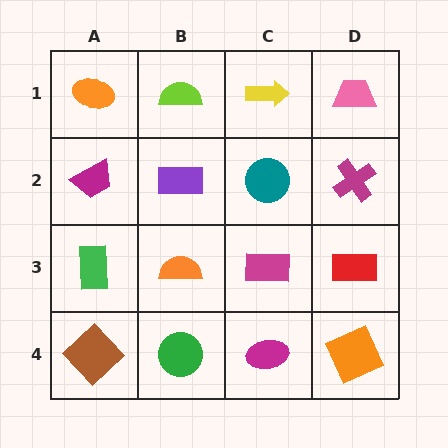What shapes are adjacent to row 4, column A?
A green rectangle (row 3, column A), a green circle (row 4, column B).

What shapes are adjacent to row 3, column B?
A purple rectangle (row 2, column B), a green circle (row 4, column B), a green rectangle (row 3, column A), a magenta rectangle (row 3, column C).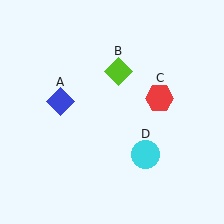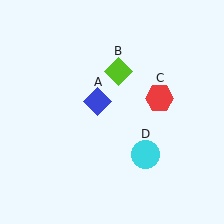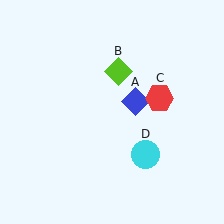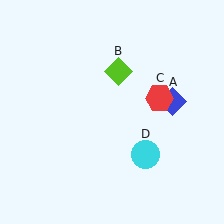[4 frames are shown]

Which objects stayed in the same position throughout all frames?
Lime diamond (object B) and red hexagon (object C) and cyan circle (object D) remained stationary.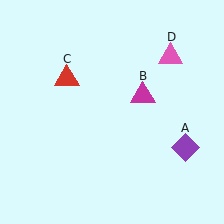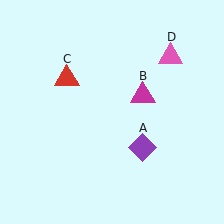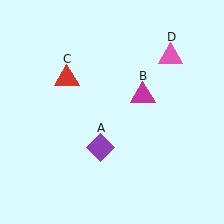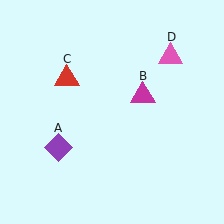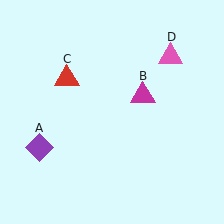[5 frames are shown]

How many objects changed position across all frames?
1 object changed position: purple diamond (object A).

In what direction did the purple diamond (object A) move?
The purple diamond (object A) moved left.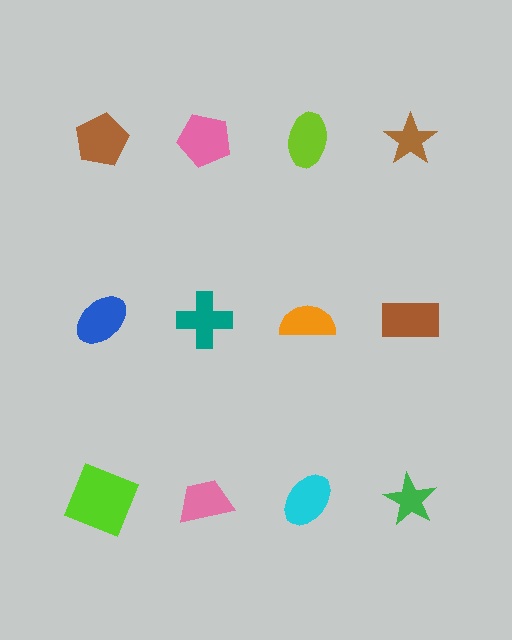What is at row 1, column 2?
A pink pentagon.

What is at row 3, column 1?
A lime square.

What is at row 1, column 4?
A brown star.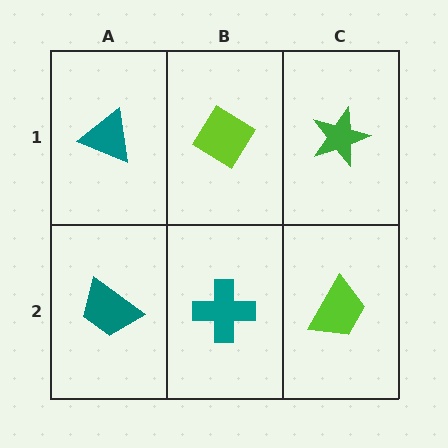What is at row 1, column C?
A green star.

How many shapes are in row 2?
3 shapes.